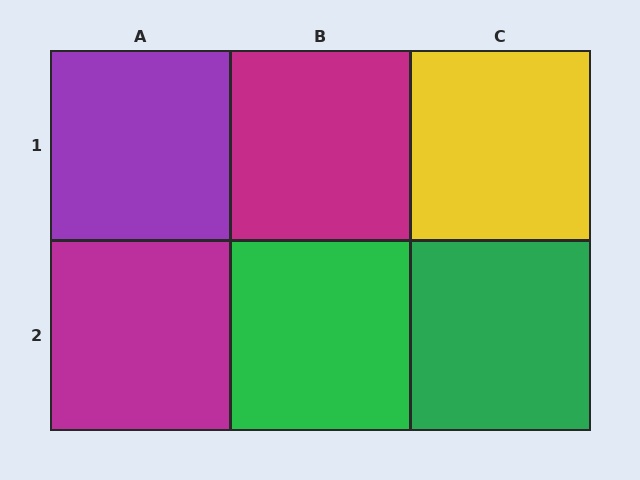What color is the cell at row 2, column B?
Green.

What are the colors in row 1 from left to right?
Purple, magenta, yellow.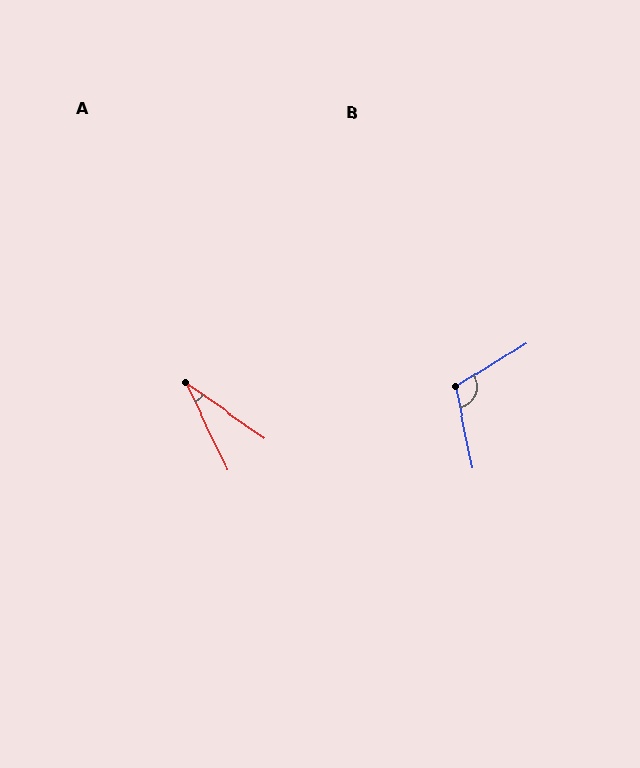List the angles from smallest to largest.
A (30°), B (110°).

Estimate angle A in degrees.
Approximately 30 degrees.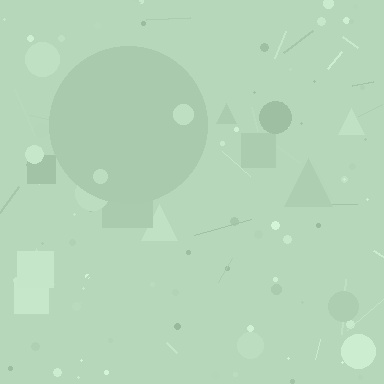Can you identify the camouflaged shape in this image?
The camouflaged shape is a circle.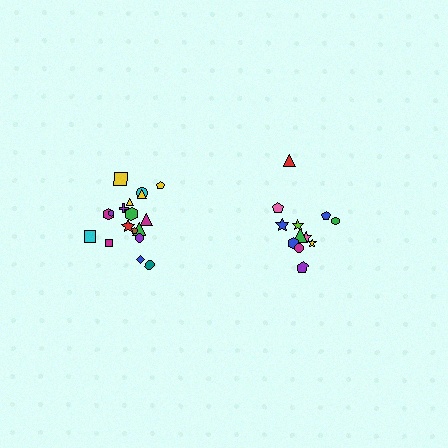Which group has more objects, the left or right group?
The left group.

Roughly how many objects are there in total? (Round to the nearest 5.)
Roughly 30 objects in total.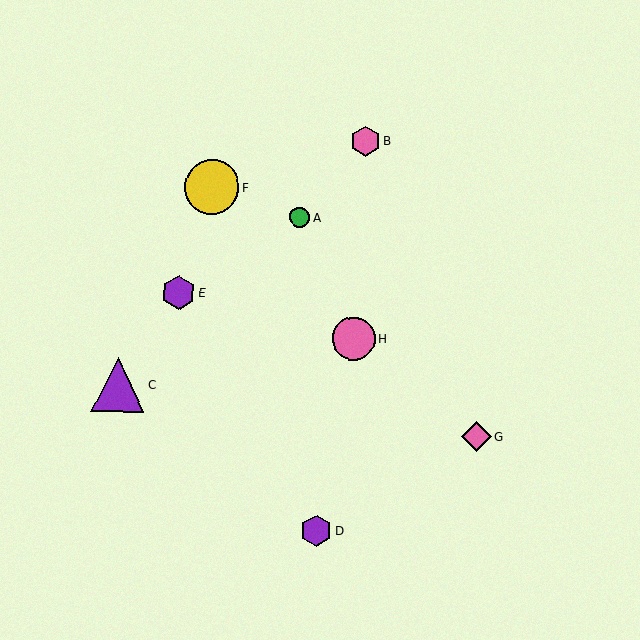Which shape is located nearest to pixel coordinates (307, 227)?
The green circle (labeled A) at (300, 217) is nearest to that location.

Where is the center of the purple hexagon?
The center of the purple hexagon is at (179, 293).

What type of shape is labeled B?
Shape B is a pink hexagon.